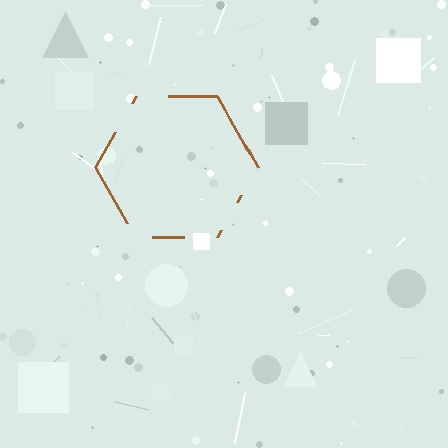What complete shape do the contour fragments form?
The contour fragments form a hexagon.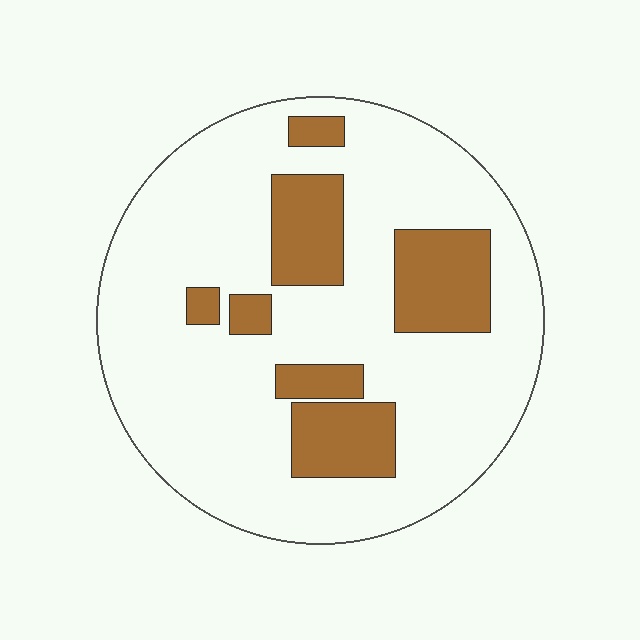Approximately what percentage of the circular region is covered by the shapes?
Approximately 20%.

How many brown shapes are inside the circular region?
7.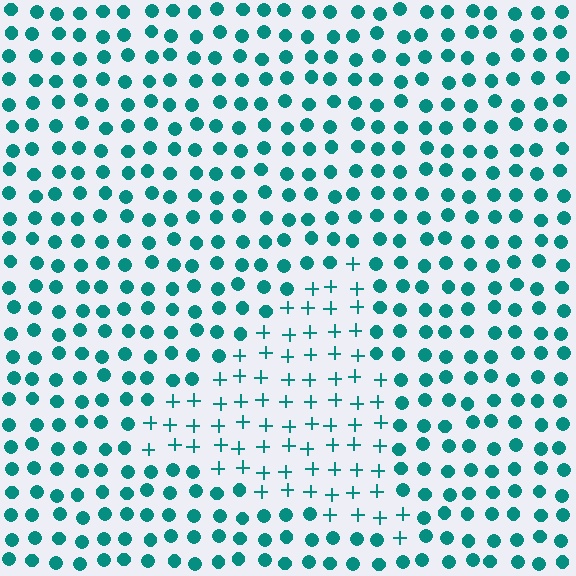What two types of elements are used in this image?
The image uses plus signs inside the triangle region and circles outside it.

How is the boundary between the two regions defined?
The boundary is defined by a change in element shape: plus signs inside vs. circles outside. All elements share the same color and spacing.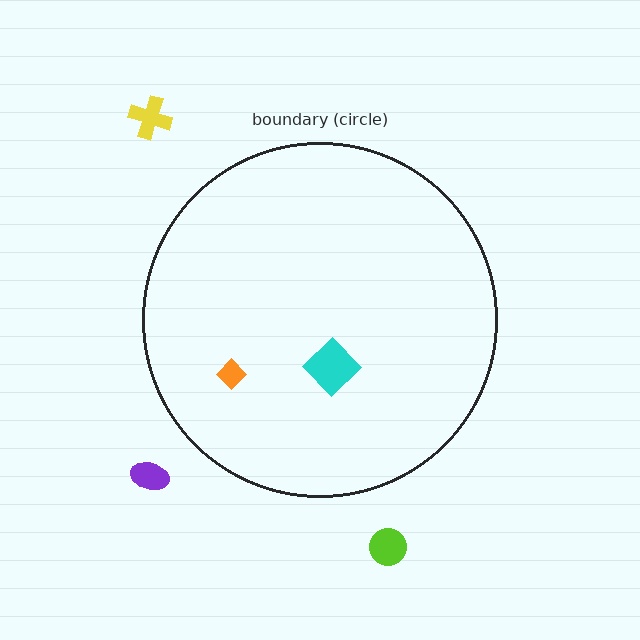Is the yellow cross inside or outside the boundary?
Outside.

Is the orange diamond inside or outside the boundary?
Inside.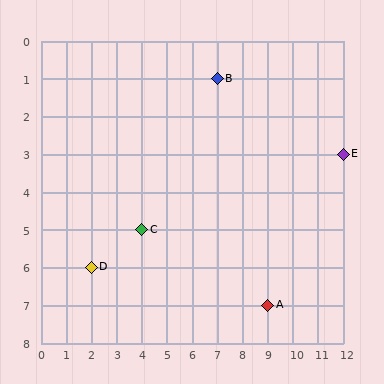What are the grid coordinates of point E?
Point E is at grid coordinates (12, 3).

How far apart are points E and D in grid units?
Points E and D are 10 columns and 3 rows apart (about 10.4 grid units diagonally).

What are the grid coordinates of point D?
Point D is at grid coordinates (2, 6).